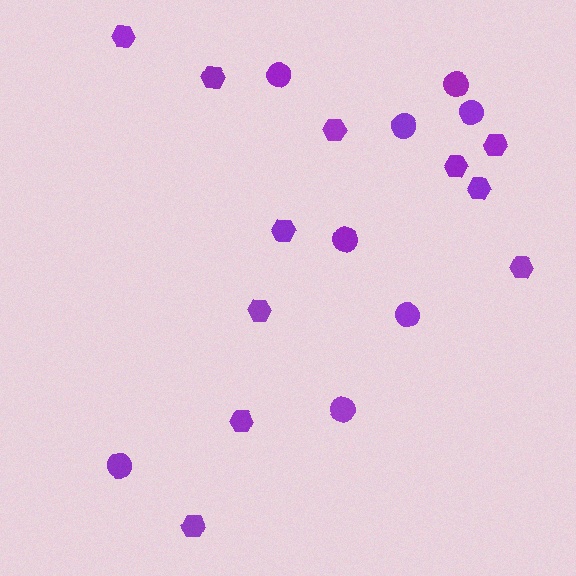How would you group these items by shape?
There are 2 groups: one group of hexagons (11) and one group of circles (8).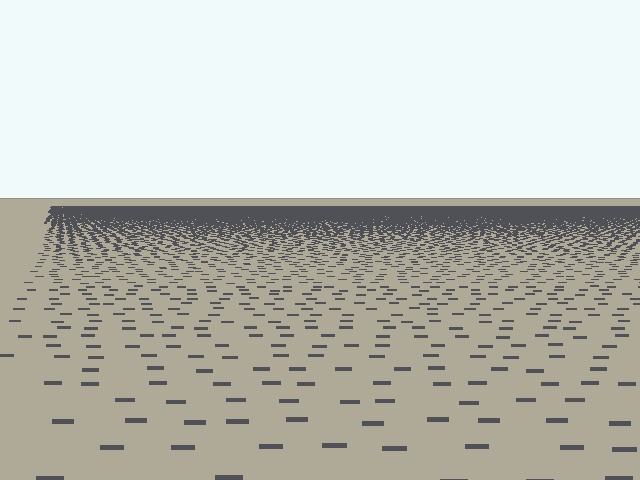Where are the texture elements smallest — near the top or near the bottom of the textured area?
Near the top.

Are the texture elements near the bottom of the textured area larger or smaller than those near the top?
Larger. Near the bottom, elements are closer to the viewer and appear at a bigger on-screen size.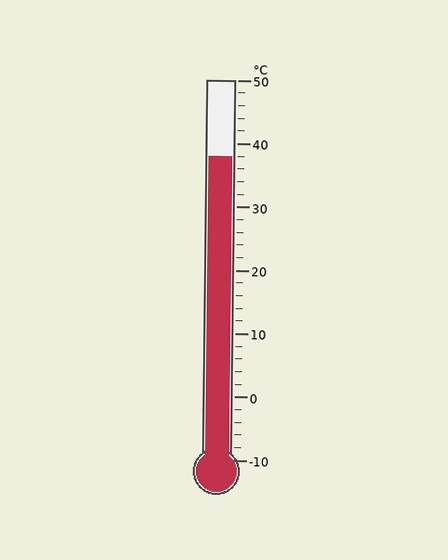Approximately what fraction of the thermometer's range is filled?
The thermometer is filled to approximately 80% of its range.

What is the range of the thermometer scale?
The thermometer scale ranges from -10°C to 50°C.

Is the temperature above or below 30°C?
The temperature is above 30°C.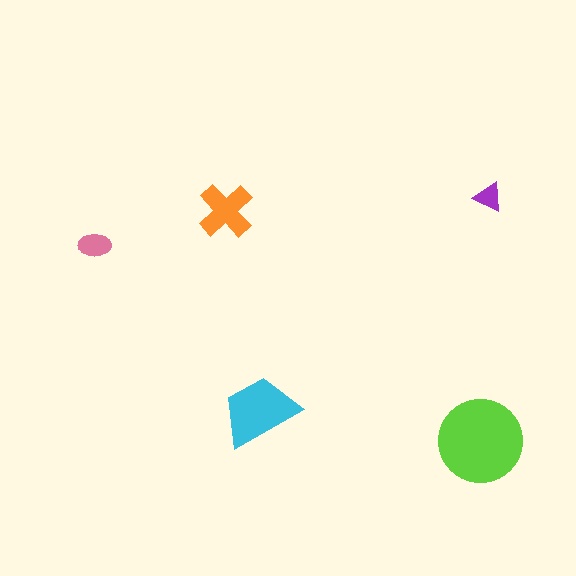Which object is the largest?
The lime circle.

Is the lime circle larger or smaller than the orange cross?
Larger.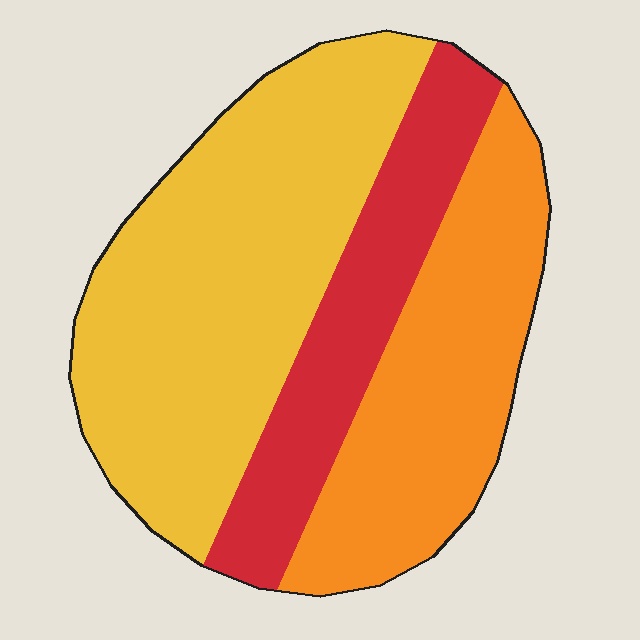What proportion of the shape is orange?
Orange covers around 30% of the shape.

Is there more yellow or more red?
Yellow.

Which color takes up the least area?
Red, at roughly 20%.